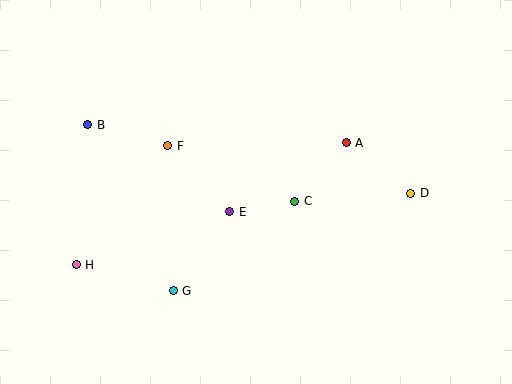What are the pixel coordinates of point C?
Point C is at (295, 201).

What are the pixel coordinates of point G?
Point G is at (173, 291).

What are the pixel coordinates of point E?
Point E is at (230, 212).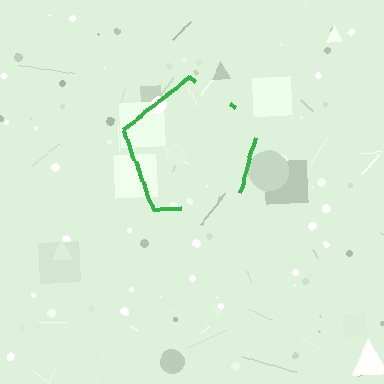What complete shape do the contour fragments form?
The contour fragments form a pentagon.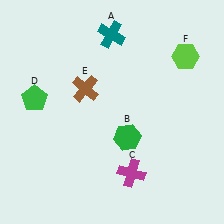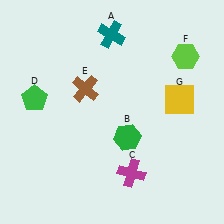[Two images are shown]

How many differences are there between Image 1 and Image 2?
There is 1 difference between the two images.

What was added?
A yellow square (G) was added in Image 2.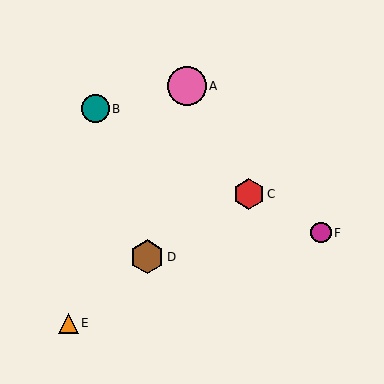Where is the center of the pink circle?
The center of the pink circle is at (187, 86).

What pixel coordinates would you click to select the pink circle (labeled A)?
Click at (187, 86) to select the pink circle A.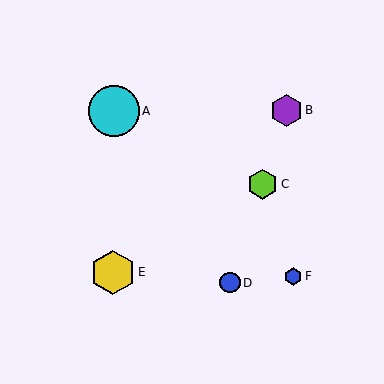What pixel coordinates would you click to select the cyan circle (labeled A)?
Click at (114, 111) to select the cyan circle A.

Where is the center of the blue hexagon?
The center of the blue hexagon is at (293, 276).